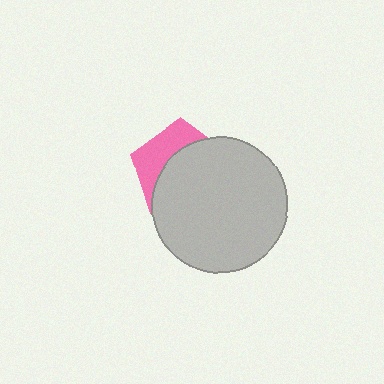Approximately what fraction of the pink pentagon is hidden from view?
Roughly 65% of the pink pentagon is hidden behind the light gray circle.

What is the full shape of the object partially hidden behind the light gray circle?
The partially hidden object is a pink pentagon.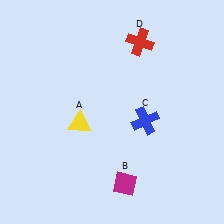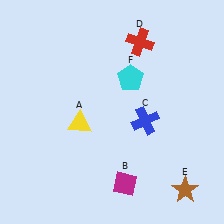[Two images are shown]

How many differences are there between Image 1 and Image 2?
There are 2 differences between the two images.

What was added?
A brown star (E), a cyan pentagon (F) were added in Image 2.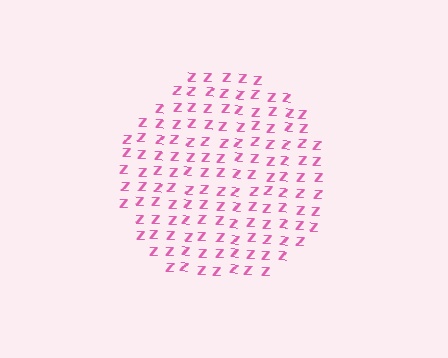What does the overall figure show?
The overall figure shows a circle.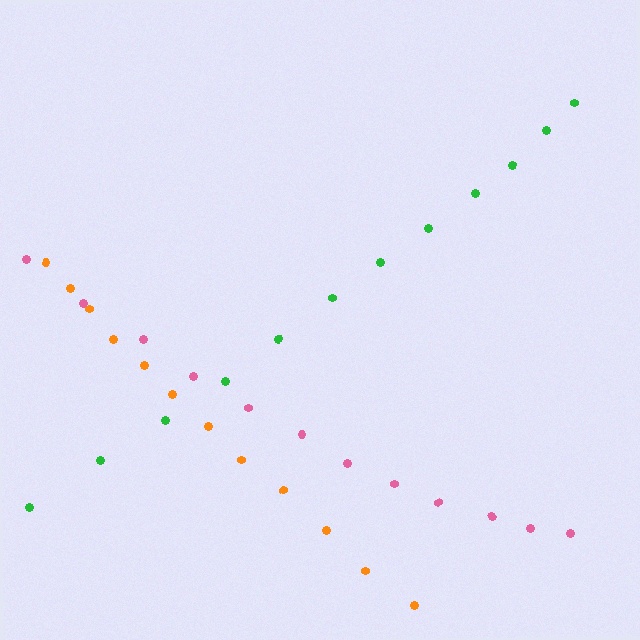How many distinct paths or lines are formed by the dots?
There are 3 distinct paths.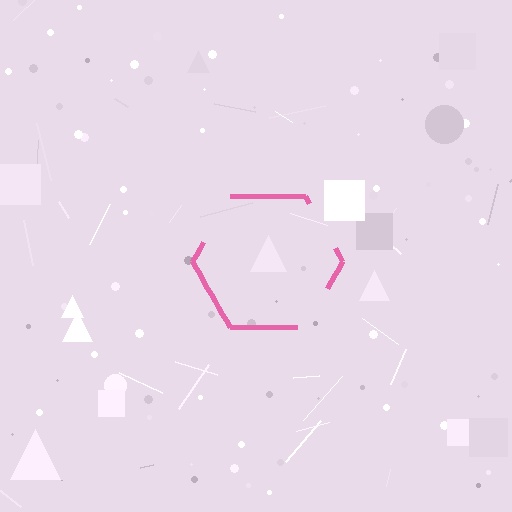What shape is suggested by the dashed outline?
The dashed outline suggests a hexagon.